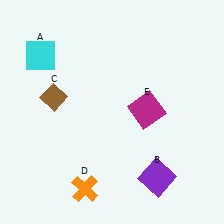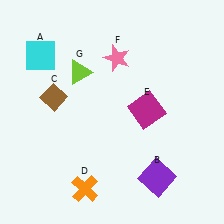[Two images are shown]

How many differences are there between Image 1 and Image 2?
There are 2 differences between the two images.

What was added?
A pink star (F), a lime triangle (G) were added in Image 2.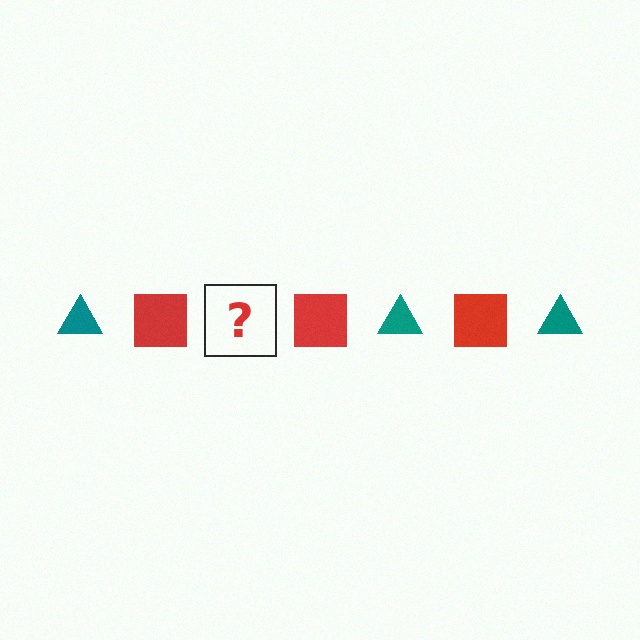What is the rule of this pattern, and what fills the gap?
The rule is that the pattern alternates between teal triangle and red square. The gap should be filled with a teal triangle.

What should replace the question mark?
The question mark should be replaced with a teal triangle.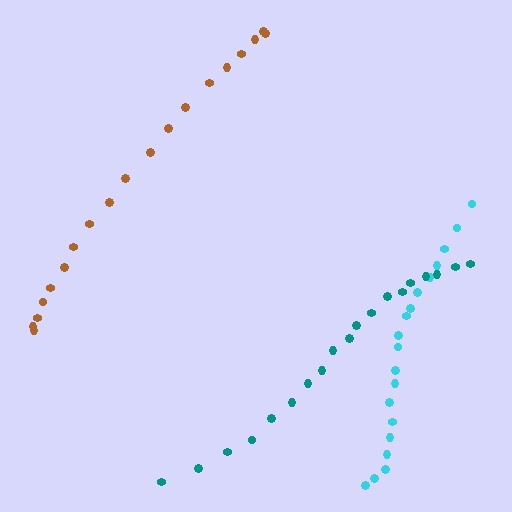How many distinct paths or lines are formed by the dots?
There are 3 distinct paths.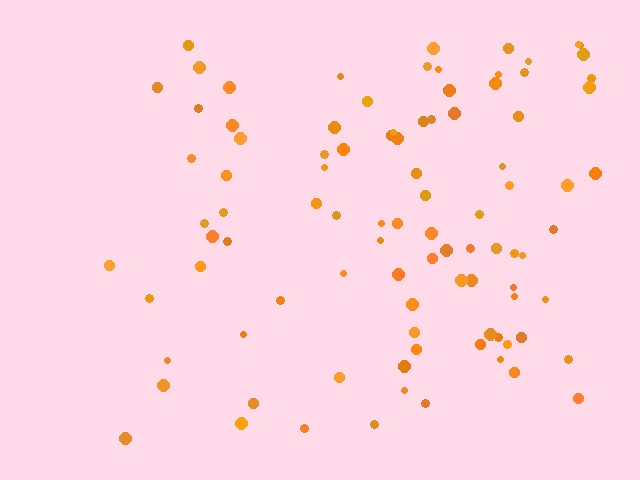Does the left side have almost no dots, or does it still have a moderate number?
Still a moderate number, just noticeably fewer than the right.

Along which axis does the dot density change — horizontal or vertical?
Horizontal.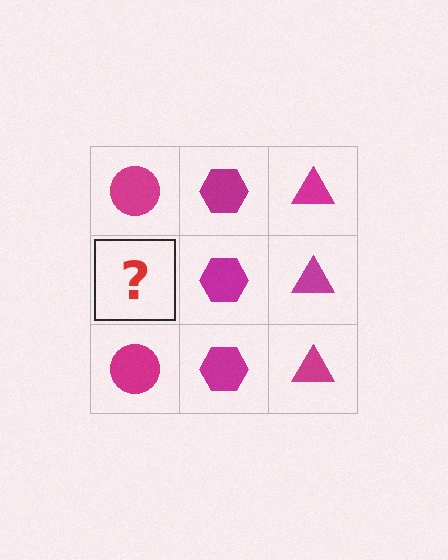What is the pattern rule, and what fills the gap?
The rule is that each column has a consistent shape. The gap should be filled with a magenta circle.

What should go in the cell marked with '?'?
The missing cell should contain a magenta circle.